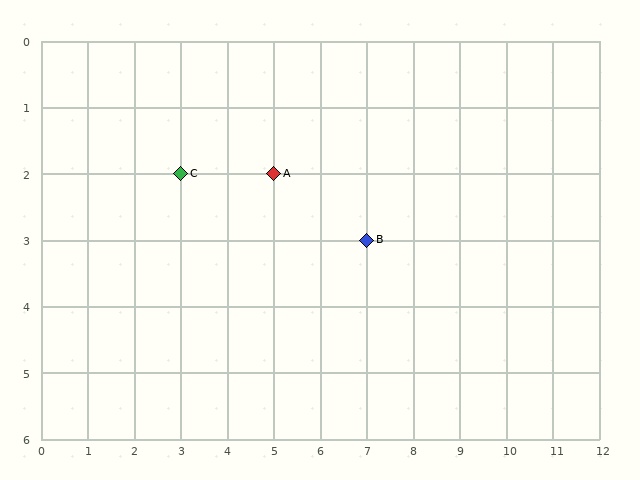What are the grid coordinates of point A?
Point A is at grid coordinates (5, 2).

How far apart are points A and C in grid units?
Points A and C are 2 columns apart.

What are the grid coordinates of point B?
Point B is at grid coordinates (7, 3).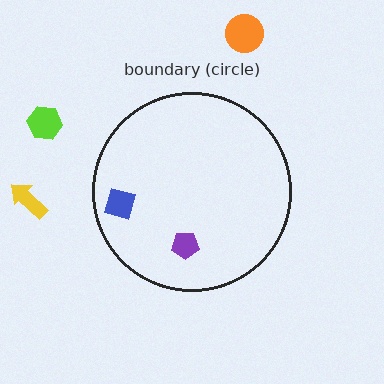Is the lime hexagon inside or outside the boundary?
Outside.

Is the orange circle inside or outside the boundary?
Outside.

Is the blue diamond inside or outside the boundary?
Inside.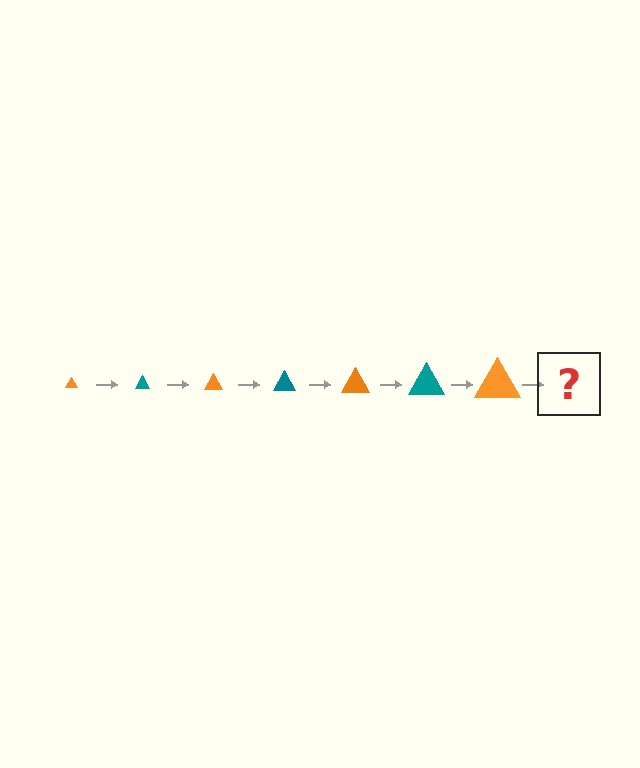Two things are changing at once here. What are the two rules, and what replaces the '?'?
The two rules are that the triangle grows larger each step and the color cycles through orange and teal. The '?' should be a teal triangle, larger than the previous one.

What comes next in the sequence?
The next element should be a teal triangle, larger than the previous one.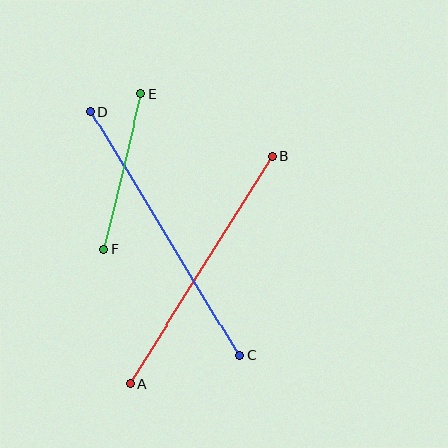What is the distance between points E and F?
The distance is approximately 159 pixels.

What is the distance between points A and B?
The distance is approximately 268 pixels.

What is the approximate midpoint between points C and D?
The midpoint is at approximately (165, 233) pixels.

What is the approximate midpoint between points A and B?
The midpoint is at approximately (201, 270) pixels.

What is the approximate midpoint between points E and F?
The midpoint is at approximately (123, 171) pixels.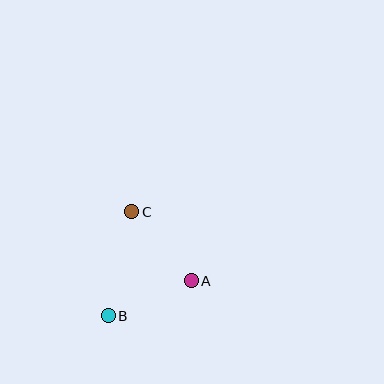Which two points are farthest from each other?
Points B and C are farthest from each other.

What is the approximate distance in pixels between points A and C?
The distance between A and C is approximately 91 pixels.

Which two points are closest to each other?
Points A and B are closest to each other.